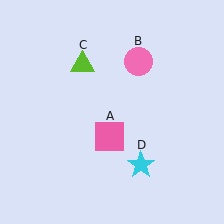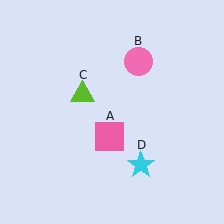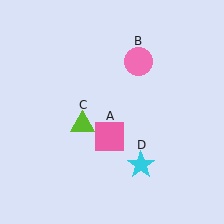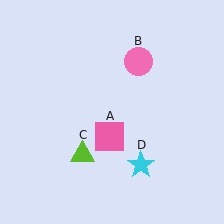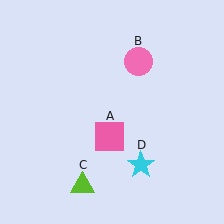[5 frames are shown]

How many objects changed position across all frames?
1 object changed position: lime triangle (object C).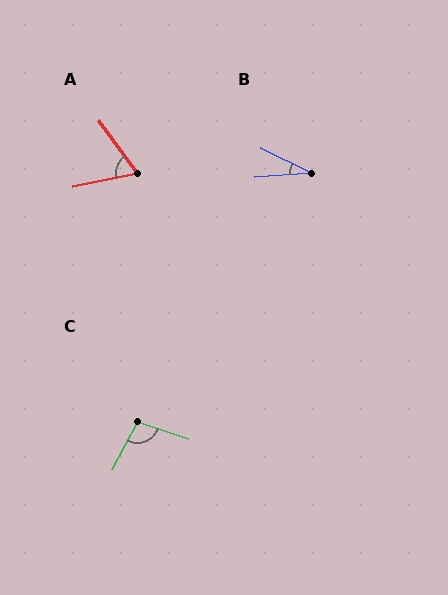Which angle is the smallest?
B, at approximately 30 degrees.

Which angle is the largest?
C, at approximately 99 degrees.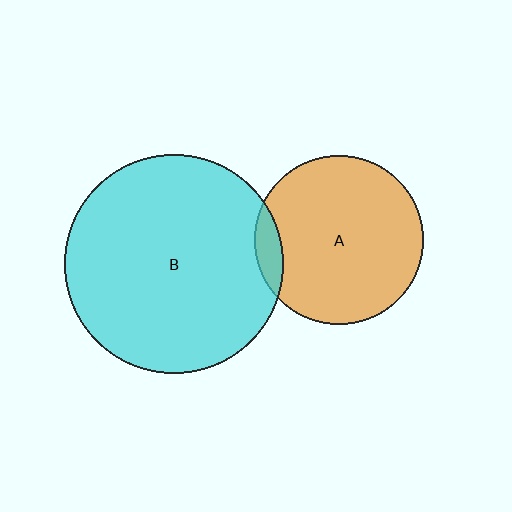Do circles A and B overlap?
Yes.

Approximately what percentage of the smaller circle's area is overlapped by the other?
Approximately 10%.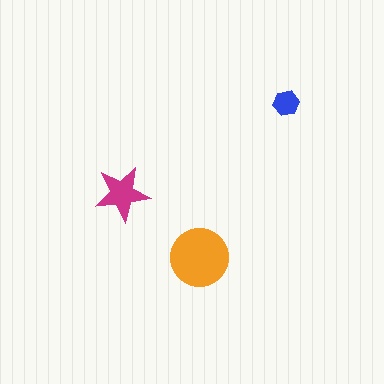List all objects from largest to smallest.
The orange circle, the magenta star, the blue hexagon.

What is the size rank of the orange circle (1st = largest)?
1st.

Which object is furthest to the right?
The blue hexagon is rightmost.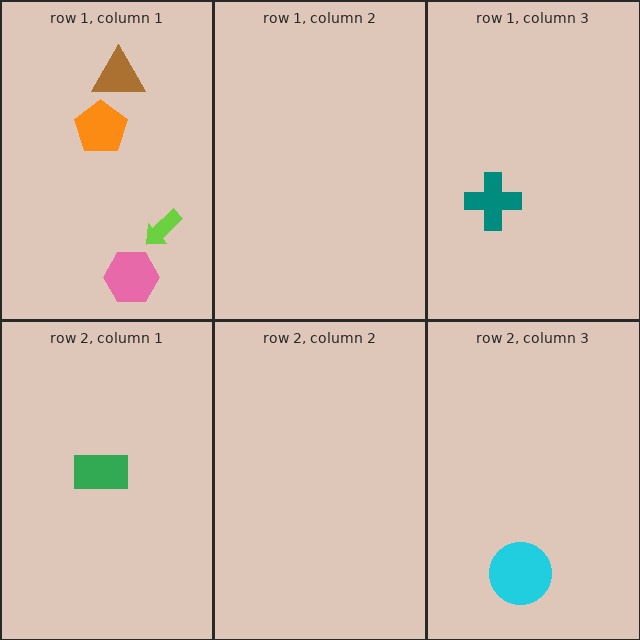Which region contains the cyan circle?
The row 2, column 3 region.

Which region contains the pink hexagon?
The row 1, column 1 region.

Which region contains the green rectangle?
The row 2, column 1 region.